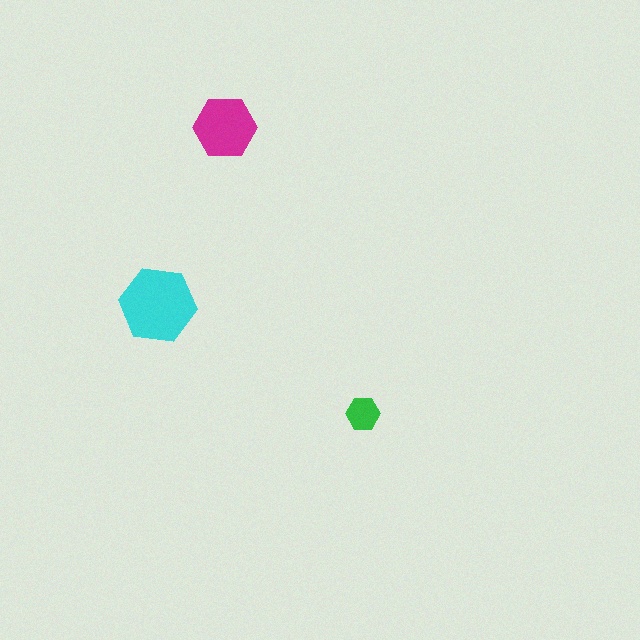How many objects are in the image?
There are 3 objects in the image.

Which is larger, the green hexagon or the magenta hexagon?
The magenta one.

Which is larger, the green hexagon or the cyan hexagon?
The cyan one.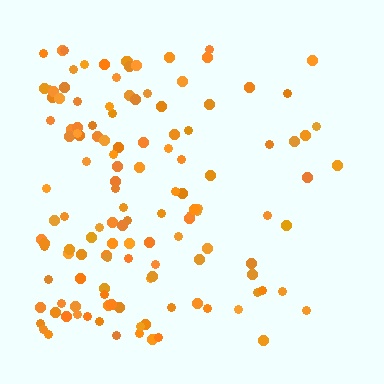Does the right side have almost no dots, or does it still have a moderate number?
Still a moderate number, just noticeably fewer than the left.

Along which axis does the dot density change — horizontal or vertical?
Horizontal.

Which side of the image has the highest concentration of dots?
The left.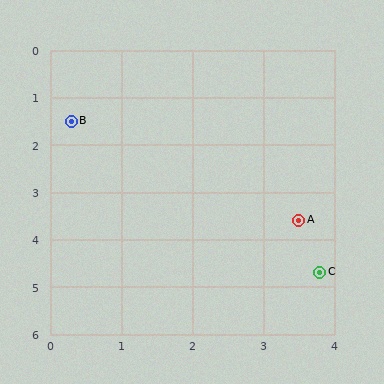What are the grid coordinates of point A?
Point A is at approximately (3.5, 3.6).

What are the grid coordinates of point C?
Point C is at approximately (3.8, 4.7).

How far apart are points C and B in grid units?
Points C and B are about 4.7 grid units apart.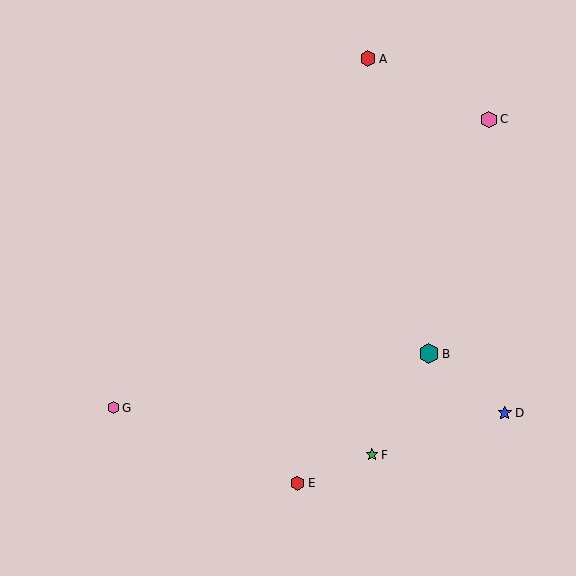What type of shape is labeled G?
Shape G is a pink hexagon.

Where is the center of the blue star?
The center of the blue star is at (505, 413).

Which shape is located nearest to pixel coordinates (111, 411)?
The pink hexagon (labeled G) at (113, 408) is nearest to that location.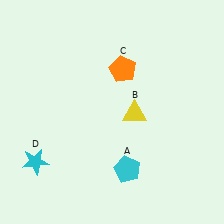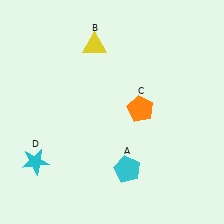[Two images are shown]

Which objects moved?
The objects that moved are: the yellow triangle (B), the orange pentagon (C).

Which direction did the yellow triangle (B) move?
The yellow triangle (B) moved up.